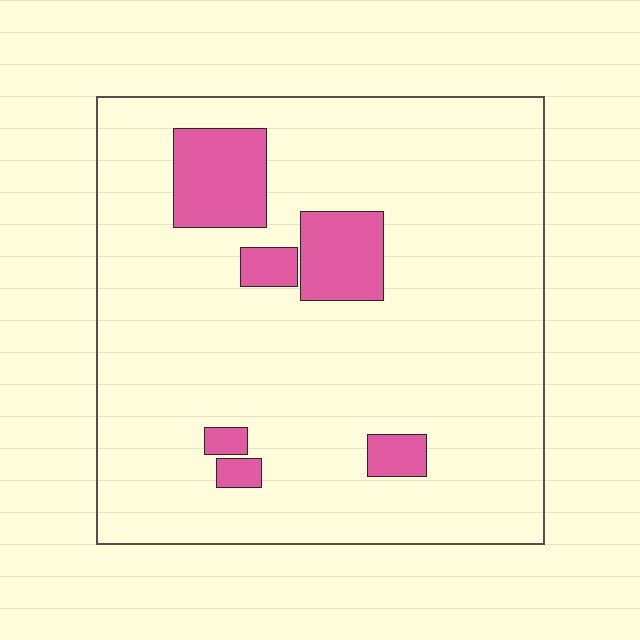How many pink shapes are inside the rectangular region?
6.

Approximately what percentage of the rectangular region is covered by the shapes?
Approximately 10%.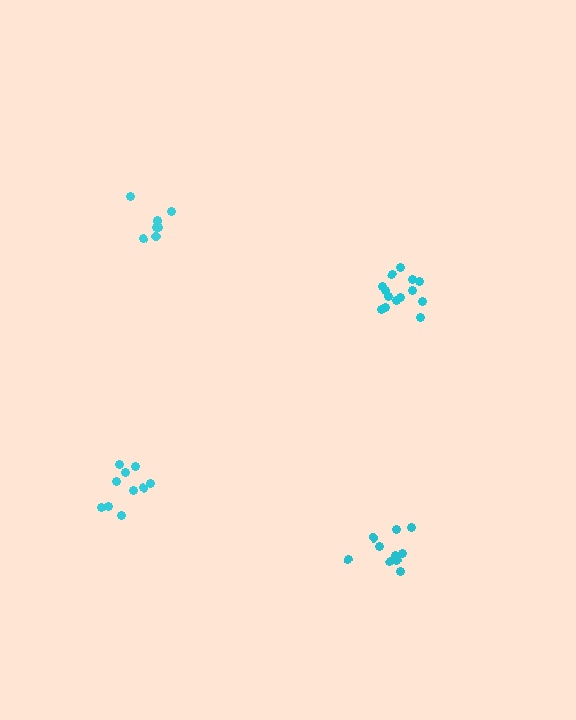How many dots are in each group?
Group 1: 10 dots, Group 2: 8 dots, Group 3: 14 dots, Group 4: 10 dots (42 total).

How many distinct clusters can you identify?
There are 4 distinct clusters.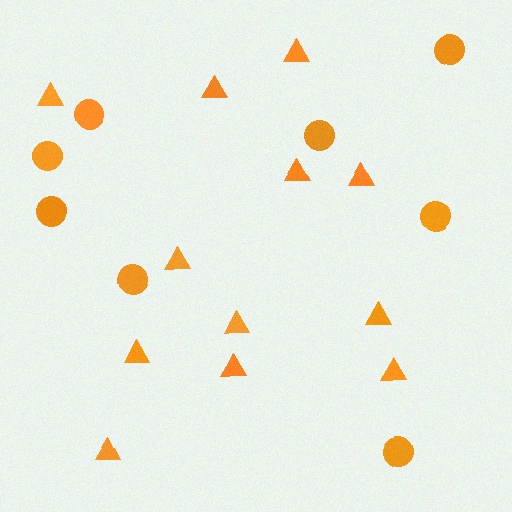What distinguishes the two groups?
There are 2 groups: one group of triangles (12) and one group of circles (8).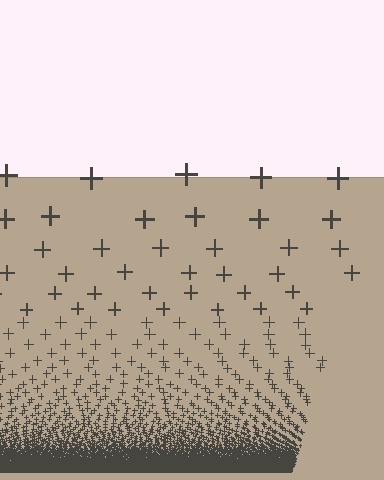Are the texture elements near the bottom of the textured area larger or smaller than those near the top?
Smaller. The gradient is inverted — elements near the bottom are smaller and denser.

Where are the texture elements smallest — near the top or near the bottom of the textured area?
Near the bottom.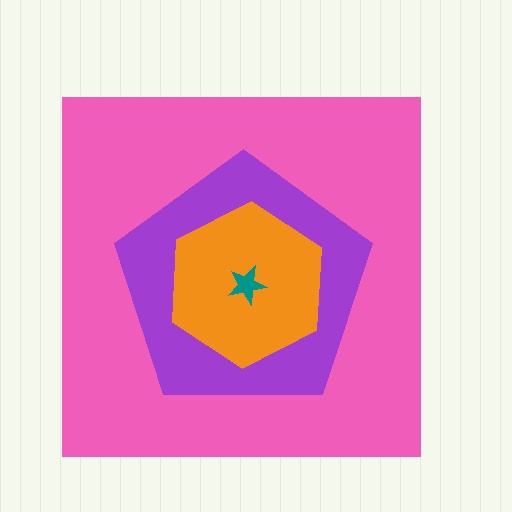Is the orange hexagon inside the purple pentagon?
Yes.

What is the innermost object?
The teal star.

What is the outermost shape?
The pink square.